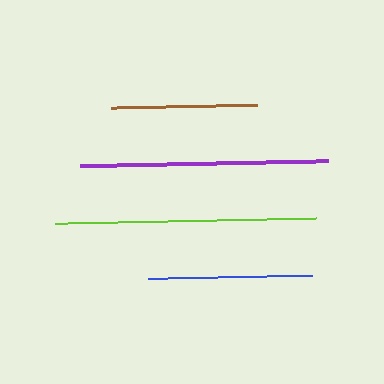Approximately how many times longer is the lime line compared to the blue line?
The lime line is approximately 1.6 times the length of the blue line.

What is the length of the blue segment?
The blue segment is approximately 164 pixels long.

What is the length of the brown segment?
The brown segment is approximately 146 pixels long.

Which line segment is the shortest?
The brown line is the shortest at approximately 146 pixels.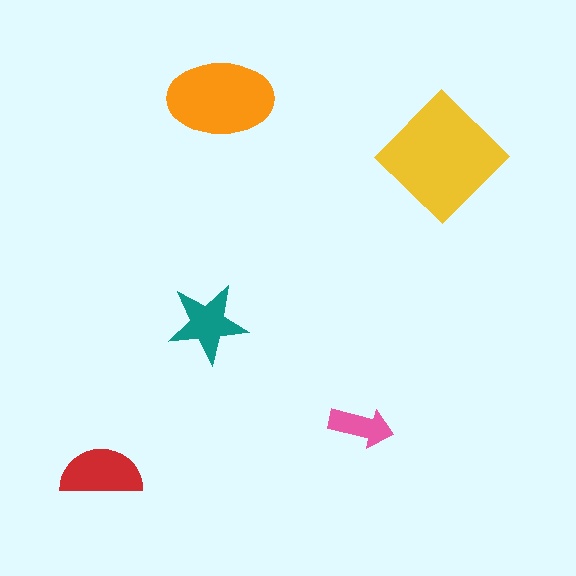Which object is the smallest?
The pink arrow.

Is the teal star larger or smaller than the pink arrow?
Larger.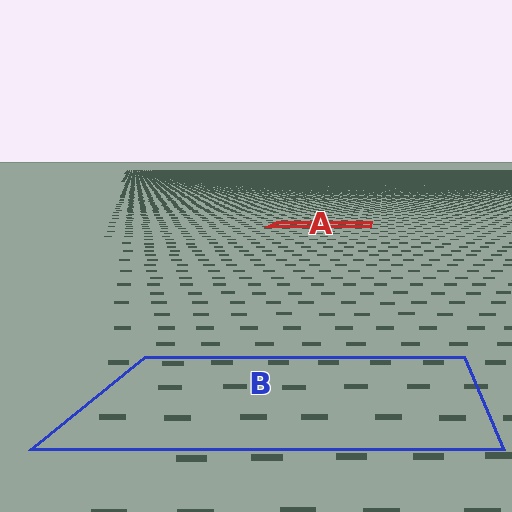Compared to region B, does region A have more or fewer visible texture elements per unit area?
Region A has more texture elements per unit area — they are packed more densely because it is farther away.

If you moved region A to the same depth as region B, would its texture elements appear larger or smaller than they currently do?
They would appear larger. At a closer depth, the same texture elements are projected at a bigger on-screen size.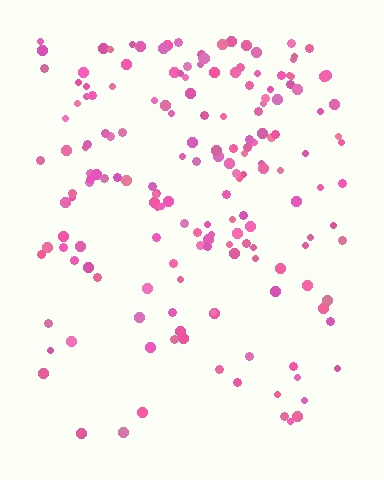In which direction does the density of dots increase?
From bottom to top, with the top side densest.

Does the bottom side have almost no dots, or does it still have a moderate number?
Still a moderate number, just noticeably fewer than the top.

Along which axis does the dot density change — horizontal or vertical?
Vertical.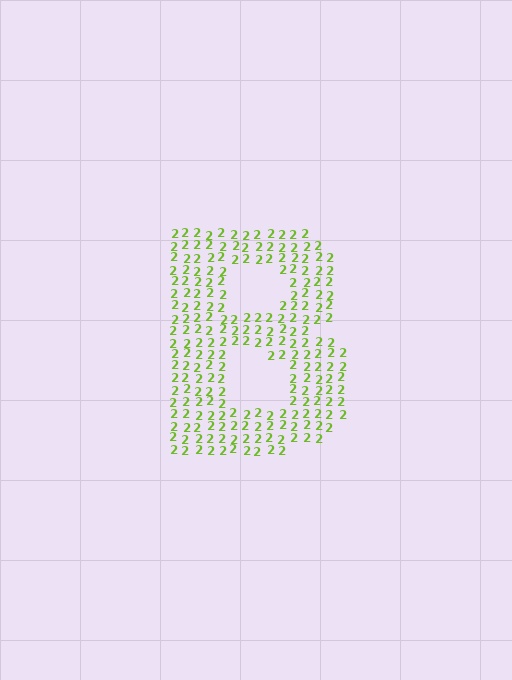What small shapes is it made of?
It is made of small digit 2's.